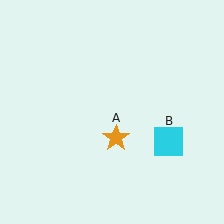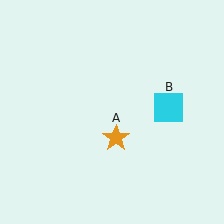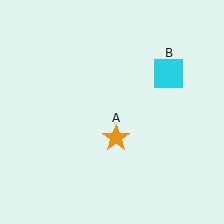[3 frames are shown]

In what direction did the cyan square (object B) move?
The cyan square (object B) moved up.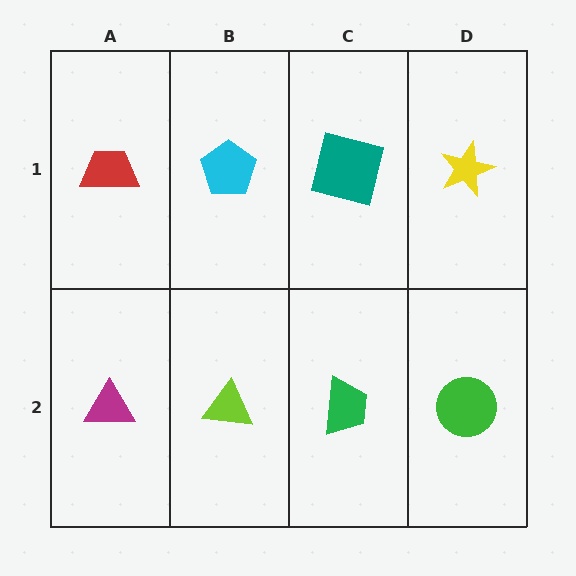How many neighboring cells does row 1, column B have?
3.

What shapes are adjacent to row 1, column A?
A magenta triangle (row 2, column A), a cyan pentagon (row 1, column B).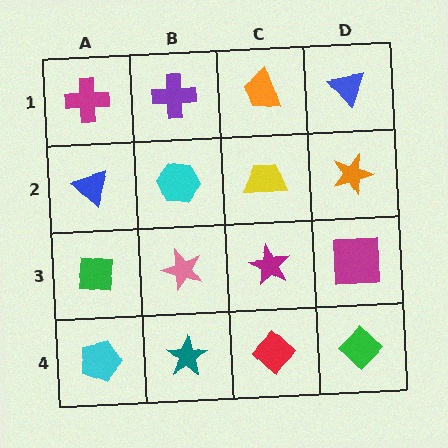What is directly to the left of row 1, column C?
A purple cross.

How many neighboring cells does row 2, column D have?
3.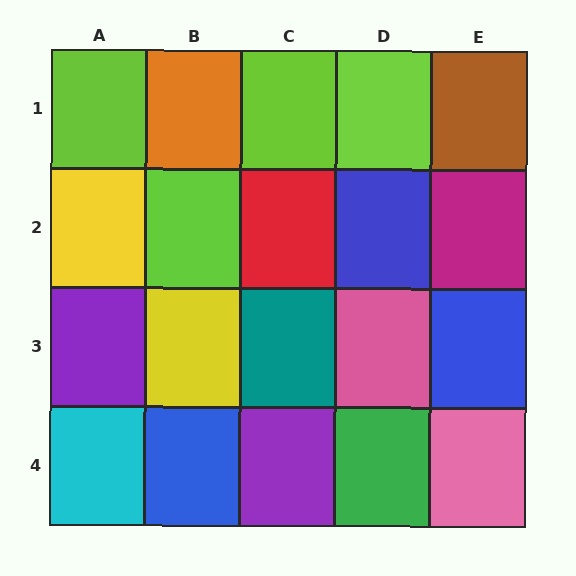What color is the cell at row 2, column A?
Yellow.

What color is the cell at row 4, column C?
Purple.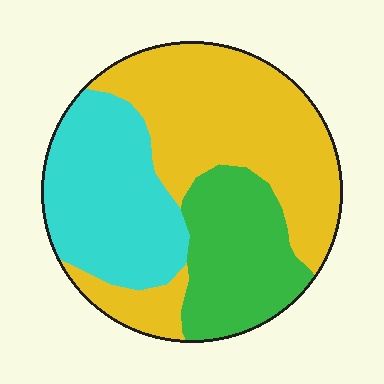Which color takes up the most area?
Yellow, at roughly 45%.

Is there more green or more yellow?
Yellow.